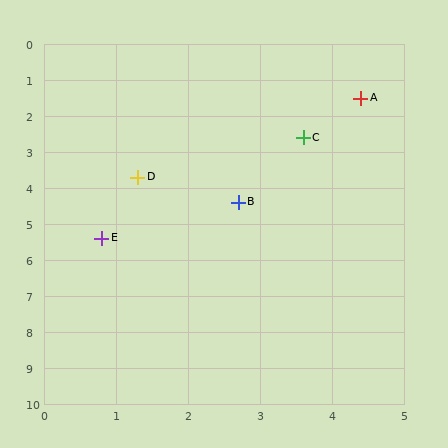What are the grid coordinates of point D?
Point D is at approximately (1.3, 3.7).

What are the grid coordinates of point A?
Point A is at approximately (4.4, 1.5).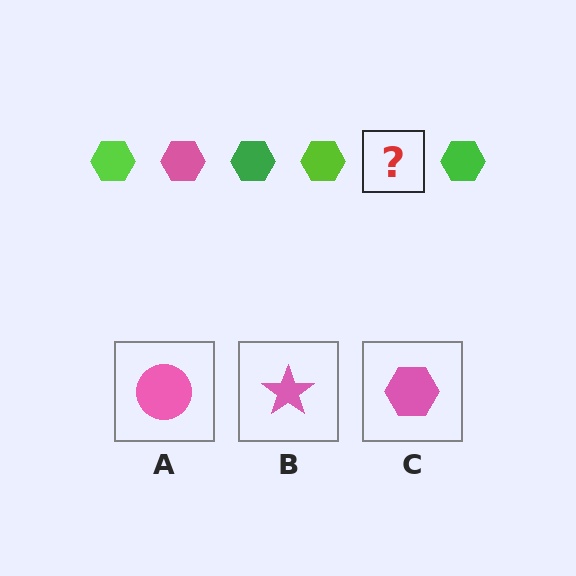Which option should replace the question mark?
Option C.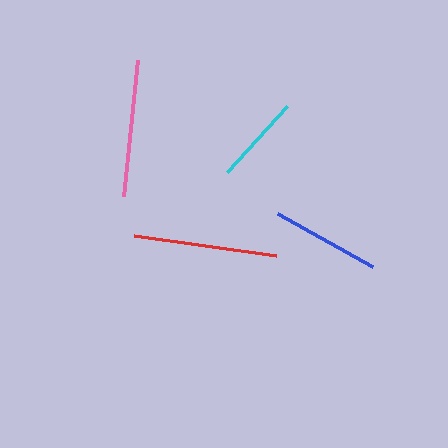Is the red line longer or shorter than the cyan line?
The red line is longer than the cyan line.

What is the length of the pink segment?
The pink segment is approximately 137 pixels long.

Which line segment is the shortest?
The cyan line is the shortest at approximately 89 pixels.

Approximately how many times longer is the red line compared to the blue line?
The red line is approximately 1.3 times the length of the blue line.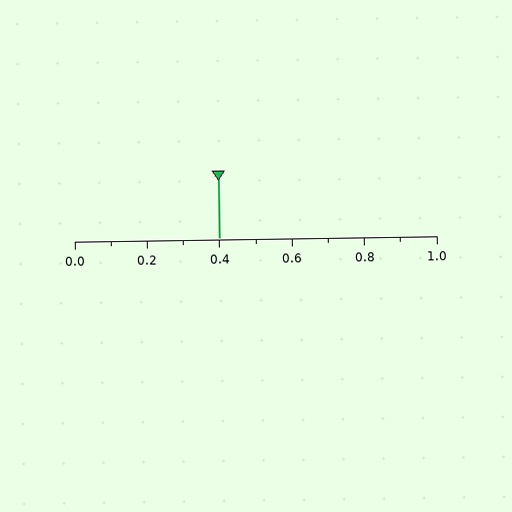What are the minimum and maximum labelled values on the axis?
The axis runs from 0.0 to 1.0.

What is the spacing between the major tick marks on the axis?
The major ticks are spaced 0.2 apart.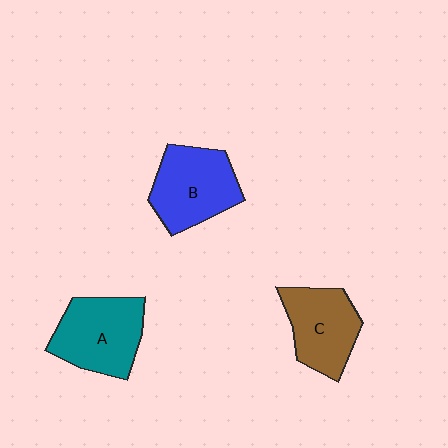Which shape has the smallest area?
Shape C (brown).